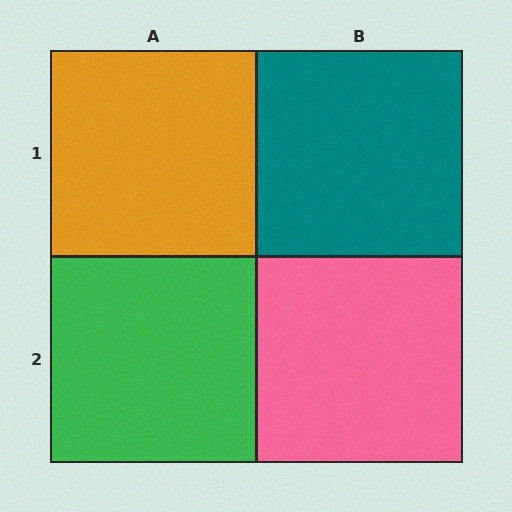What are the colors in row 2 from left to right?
Green, pink.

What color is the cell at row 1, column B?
Teal.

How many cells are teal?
1 cell is teal.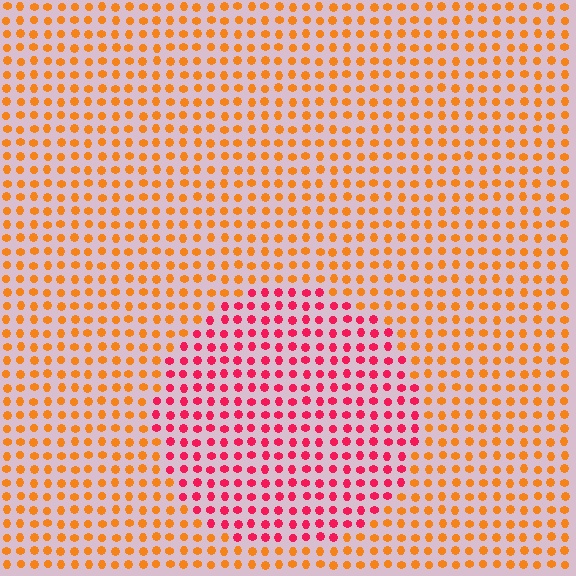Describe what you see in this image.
The image is filled with small orange elements in a uniform arrangement. A circle-shaped region is visible where the elements are tinted to a slightly different hue, forming a subtle color boundary.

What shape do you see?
I see a circle.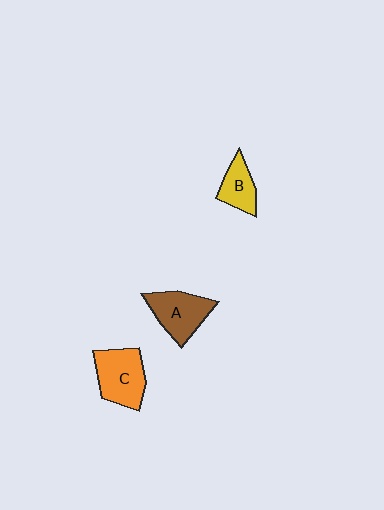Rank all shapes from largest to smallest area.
From largest to smallest: C (orange), A (brown), B (yellow).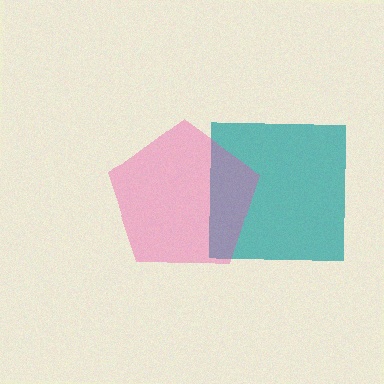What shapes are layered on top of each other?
The layered shapes are: a teal square, a pink pentagon.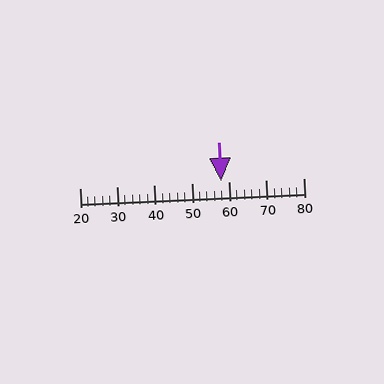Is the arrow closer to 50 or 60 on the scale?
The arrow is closer to 60.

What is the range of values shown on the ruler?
The ruler shows values from 20 to 80.